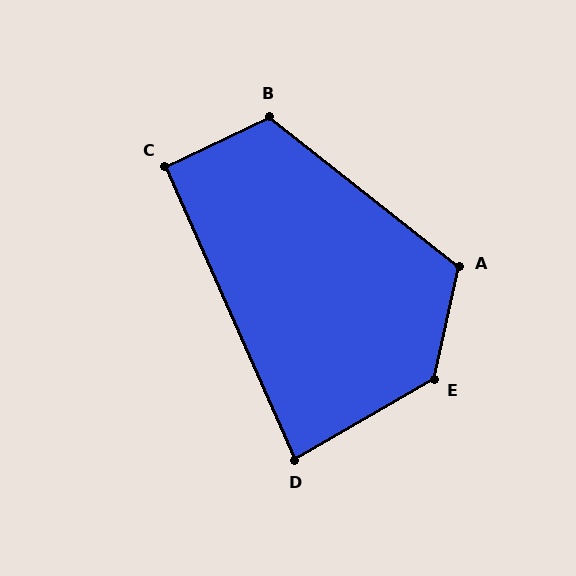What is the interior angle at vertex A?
Approximately 116 degrees (obtuse).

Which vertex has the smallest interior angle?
D, at approximately 84 degrees.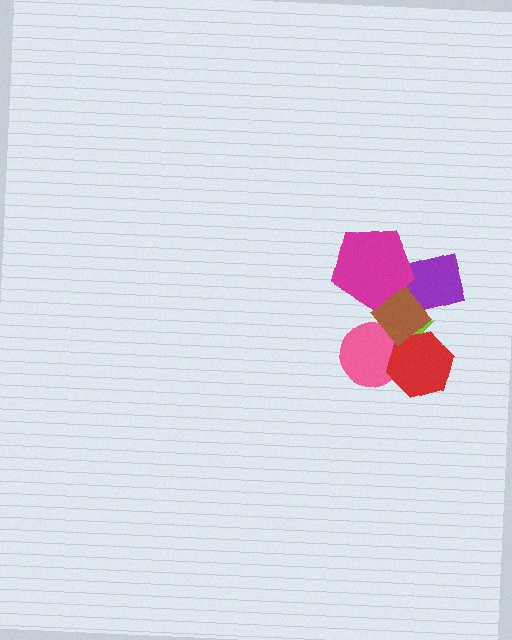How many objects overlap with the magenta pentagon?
3 objects overlap with the magenta pentagon.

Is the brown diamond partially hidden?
No, no other shape covers it.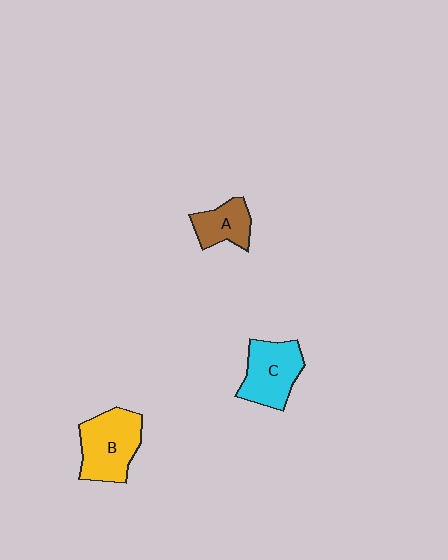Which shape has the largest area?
Shape B (yellow).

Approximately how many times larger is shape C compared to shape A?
Approximately 1.5 times.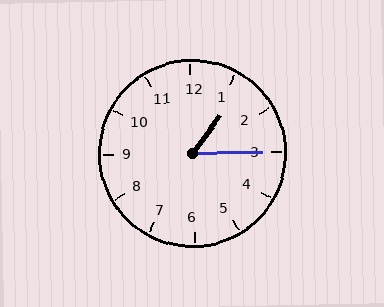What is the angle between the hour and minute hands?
Approximately 52 degrees.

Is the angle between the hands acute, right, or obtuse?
It is acute.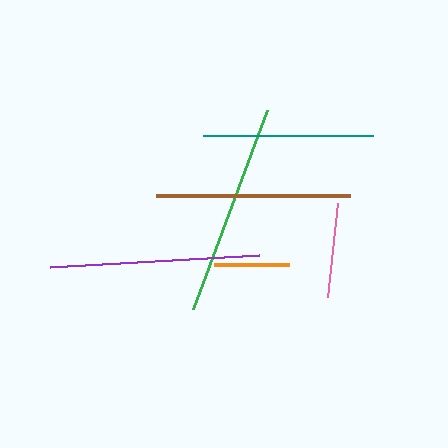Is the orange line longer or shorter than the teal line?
The teal line is longer than the orange line.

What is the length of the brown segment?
The brown segment is approximately 195 pixels long.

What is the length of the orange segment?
The orange segment is approximately 75 pixels long.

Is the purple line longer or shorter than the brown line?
The purple line is longer than the brown line.